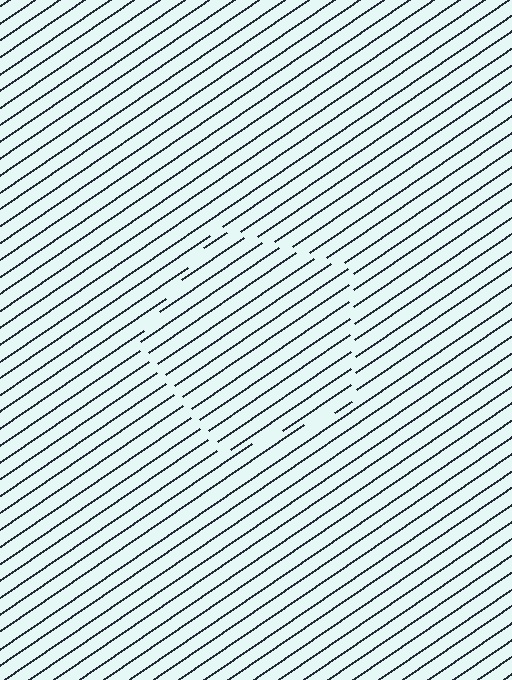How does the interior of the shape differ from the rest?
The interior of the shape contains the same grating, shifted by half a period — the contour is defined by the phase discontinuity where line-ends from the inner and outer gratings abut.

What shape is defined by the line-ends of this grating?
An illusory pentagon. The interior of the shape contains the same grating, shifted by half a period — the contour is defined by the phase discontinuity where line-ends from the inner and outer gratings abut.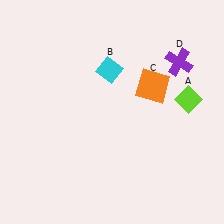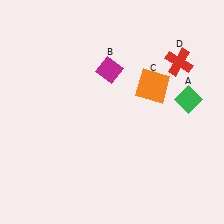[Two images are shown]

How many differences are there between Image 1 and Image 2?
There are 3 differences between the two images.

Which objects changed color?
A changed from lime to green. B changed from cyan to magenta. D changed from purple to red.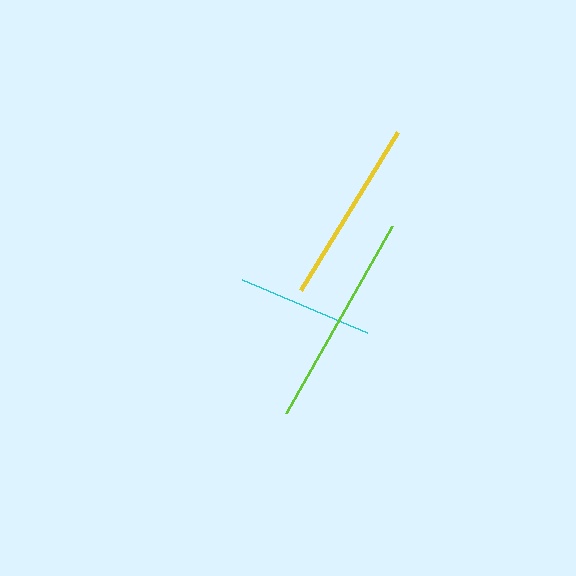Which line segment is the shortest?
The cyan line is the shortest at approximately 136 pixels.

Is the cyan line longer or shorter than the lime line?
The lime line is longer than the cyan line.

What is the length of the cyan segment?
The cyan segment is approximately 136 pixels long.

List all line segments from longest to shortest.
From longest to shortest: lime, yellow, cyan.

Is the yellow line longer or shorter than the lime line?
The lime line is longer than the yellow line.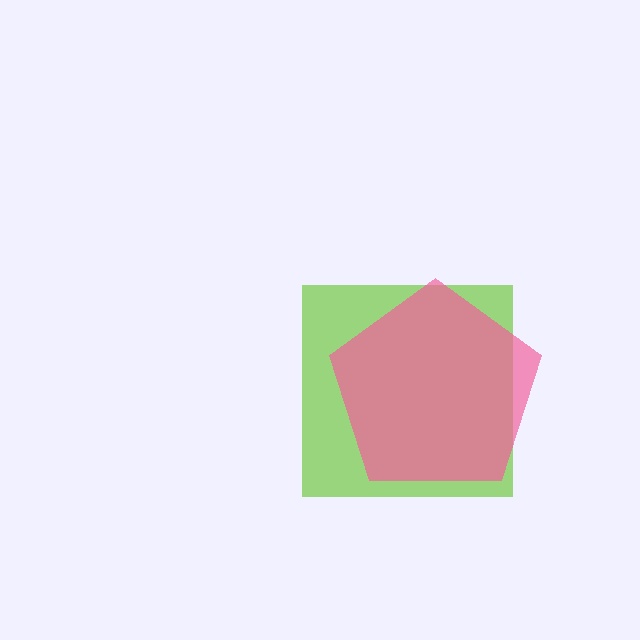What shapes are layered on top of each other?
The layered shapes are: a lime square, a pink pentagon.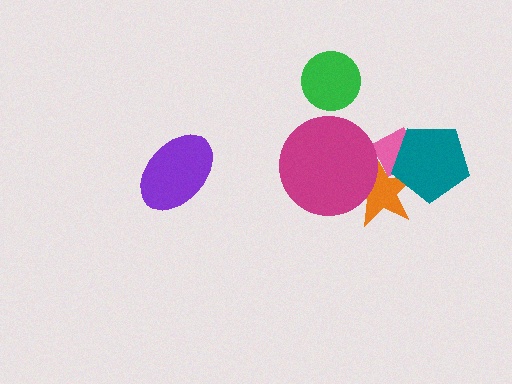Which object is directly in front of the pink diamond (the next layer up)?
The orange star is directly in front of the pink diamond.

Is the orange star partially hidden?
Yes, it is partially covered by another shape.